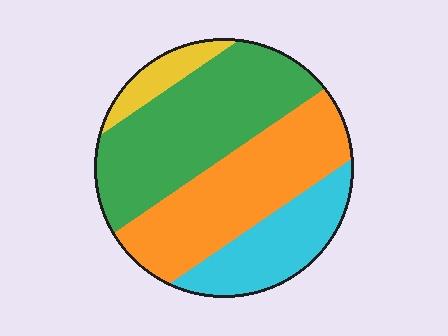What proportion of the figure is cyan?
Cyan takes up about one fifth (1/5) of the figure.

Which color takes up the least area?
Yellow, at roughly 5%.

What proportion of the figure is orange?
Orange covers about 35% of the figure.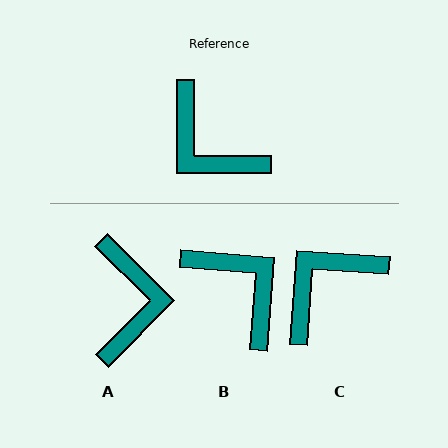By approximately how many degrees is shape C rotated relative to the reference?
Approximately 94 degrees clockwise.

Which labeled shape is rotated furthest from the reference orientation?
B, about 175 degrees away.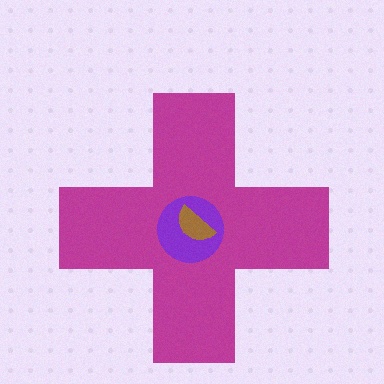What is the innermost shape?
The brown semicircle.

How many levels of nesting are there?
3.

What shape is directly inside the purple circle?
The brown semicircle.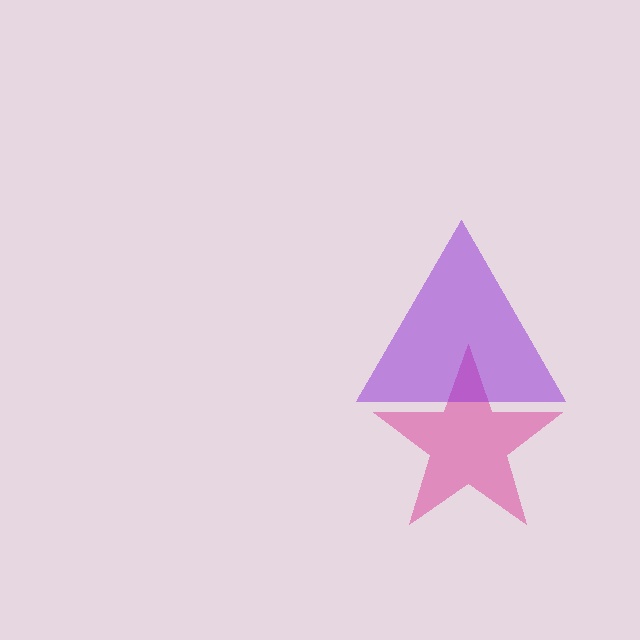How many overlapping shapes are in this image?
There are 2 overlapping shapes in the image.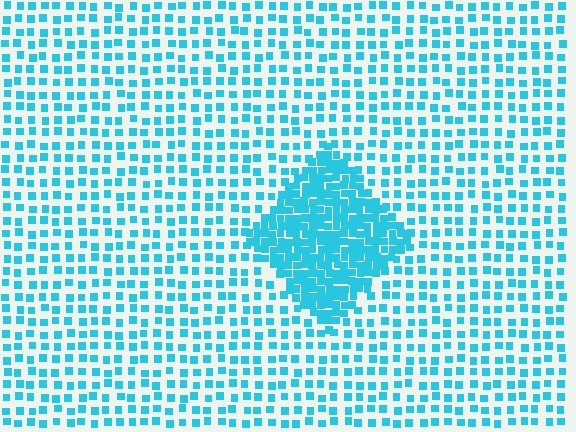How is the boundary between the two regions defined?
The boundary is defined by a change in element density (approximately 2.5x ratio). All elements are the same color, size, and shape.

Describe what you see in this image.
The image contains small cyan elements arranged at two different densities. A diamond-shaped region is visible where the elements are more densely packed than the surrounding area.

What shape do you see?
I see a diamond.